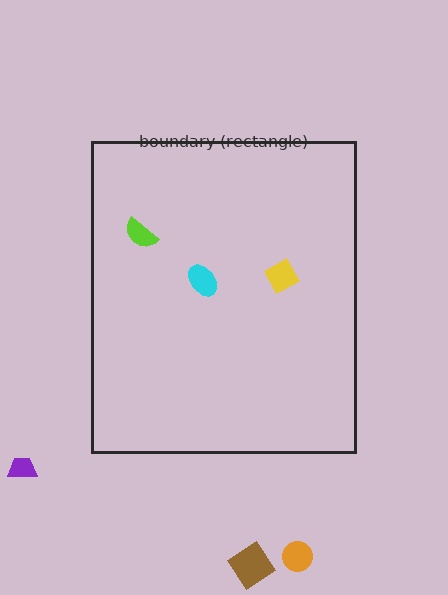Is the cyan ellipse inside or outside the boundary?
Inside.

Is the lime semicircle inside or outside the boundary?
Inside.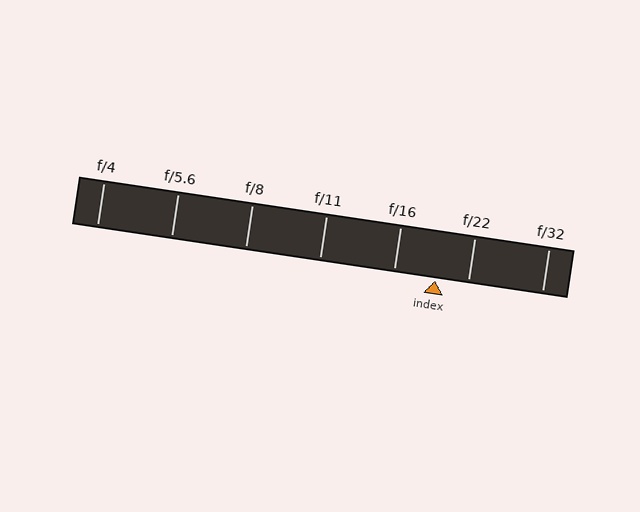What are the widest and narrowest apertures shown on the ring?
The widest aperture shown is f/4 and the narrowest is f/32.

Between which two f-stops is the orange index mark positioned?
The index mark is between f/16 and f/22.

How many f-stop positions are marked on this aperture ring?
There are 7 f-stop positions marked.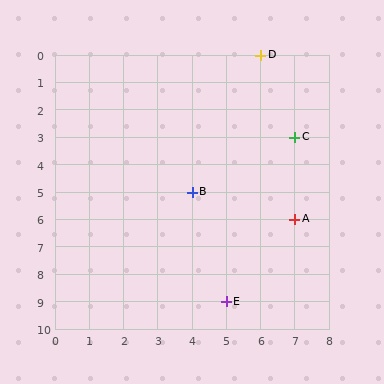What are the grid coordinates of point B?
Point B is at grid coordinates (4, 5).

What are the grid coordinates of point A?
Point A is at grid coordinates (7, 6).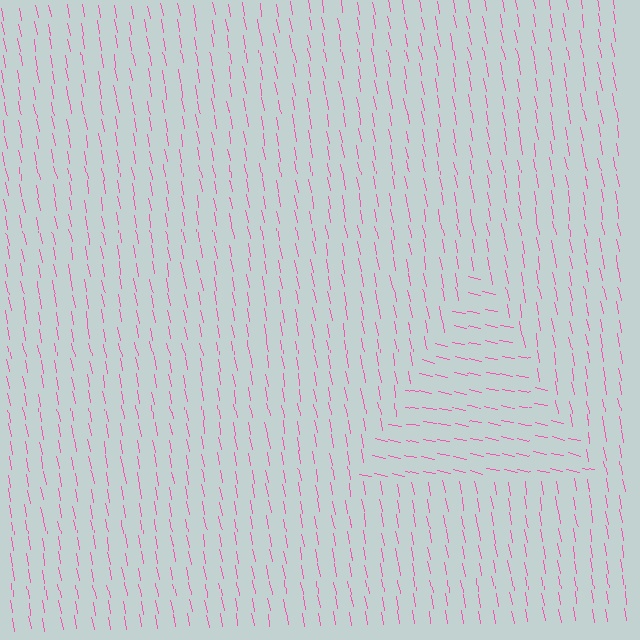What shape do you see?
I see a triangle.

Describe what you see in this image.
The image is filled with small pink line segments. A triangle region in the image has lines oriented differently from the surrounding lines, creating a visible texture boundary.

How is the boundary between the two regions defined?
The boundary is defined purely by a change in line orientation (approximately 68 degrees difference). All lines are the same color and thickness.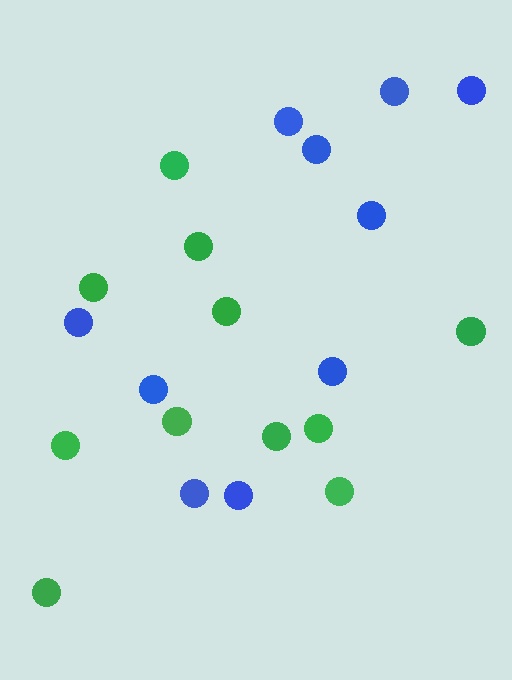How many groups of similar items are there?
There are 2 groups: one group of green circles (11) and one group of blue circles (10).